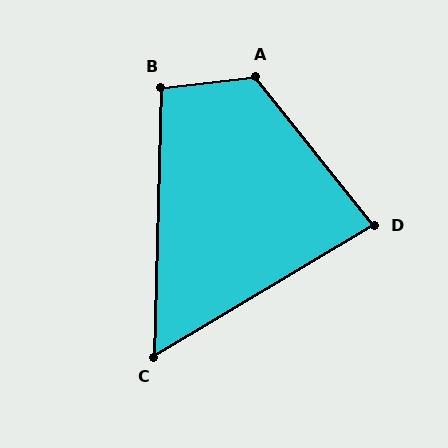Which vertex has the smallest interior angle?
C, at approximately 58 degrees.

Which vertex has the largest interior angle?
A, at approximately 122 degrees.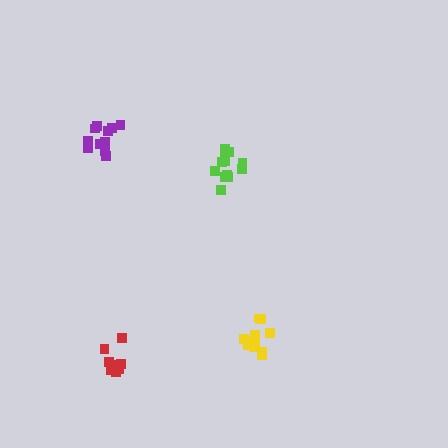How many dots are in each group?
Group 1: 11 dots, Group 2: 11 dots, Group 3: 12 dots, Group 4: 10 dots (44 total).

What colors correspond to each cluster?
The clusters are colored: purple, yellow, lime, red.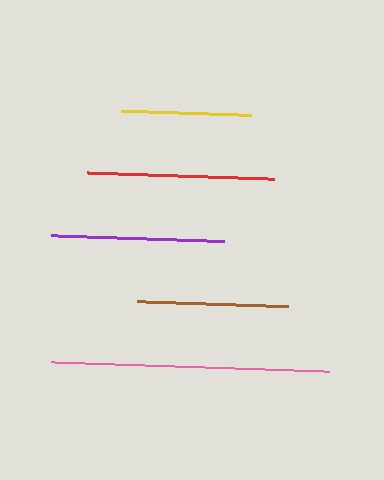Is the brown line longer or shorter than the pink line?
The pink line is longer than the brown line.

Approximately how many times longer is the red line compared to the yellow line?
The red line is approximately 1.4 times the length of the yellow line.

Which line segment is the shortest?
The yellow line is the shortest at approximately 130 pixels.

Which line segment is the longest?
The pink line is the longest at approximately 278 pixels.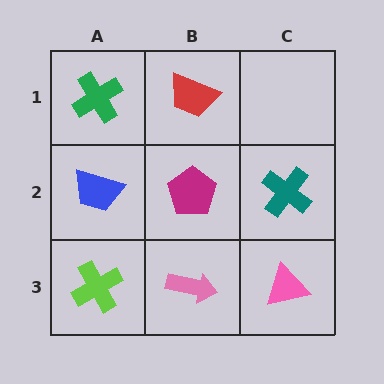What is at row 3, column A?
A lime cross.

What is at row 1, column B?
A red trapezoid.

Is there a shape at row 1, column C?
No, that cell is empty.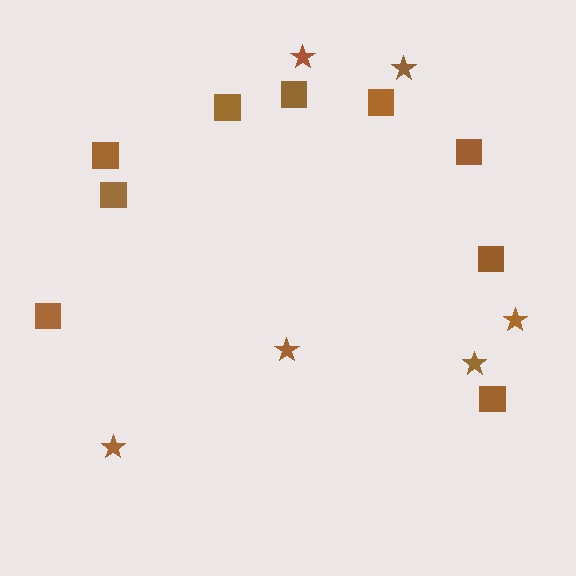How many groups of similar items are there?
There are 2 groups: one group of squares (9) and one group of stars (6).